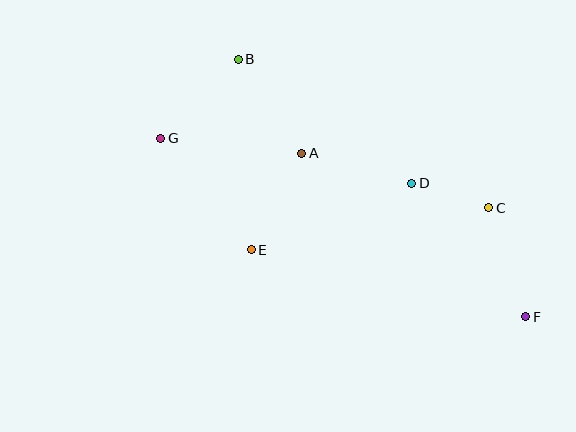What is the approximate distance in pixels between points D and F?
The distance between D and F is approximately 176 pixels.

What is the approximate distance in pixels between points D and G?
The distance between D and G is approximately 255 pixels.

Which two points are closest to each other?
Points C and D are closest to each other.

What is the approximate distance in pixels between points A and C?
The distance between A and C is approximately 195 pixels.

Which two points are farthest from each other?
Points F and G are farthest from each other.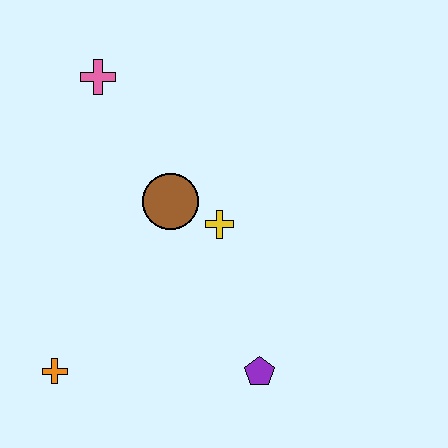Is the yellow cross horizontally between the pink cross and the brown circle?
No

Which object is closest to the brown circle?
The yellow cross is closest to the brown circle.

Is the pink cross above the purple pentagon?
Yes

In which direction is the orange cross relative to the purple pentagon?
The orange cross is to the left of the purple pentagon.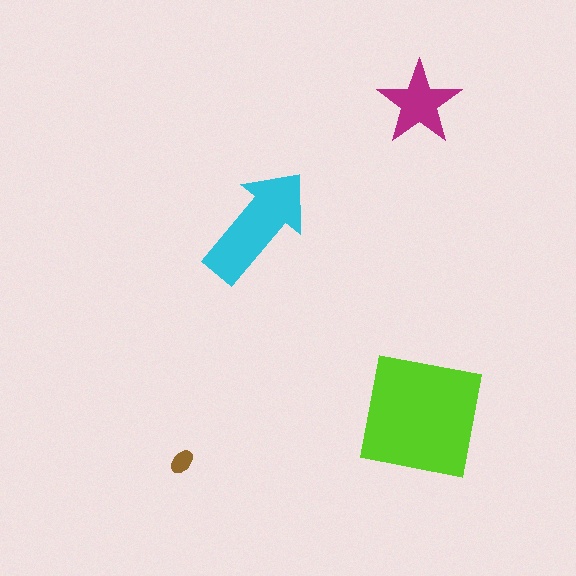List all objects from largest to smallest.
The lime square, the cyan arrow, the magenta star, the brown ellipse.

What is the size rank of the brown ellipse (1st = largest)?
4th.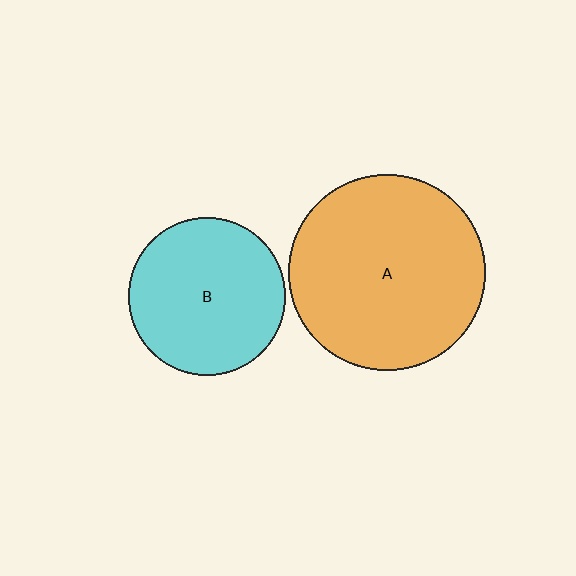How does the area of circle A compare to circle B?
Approximately 1.6 times.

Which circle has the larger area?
Circle A (orange).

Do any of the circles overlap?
No, none of the circles overlap.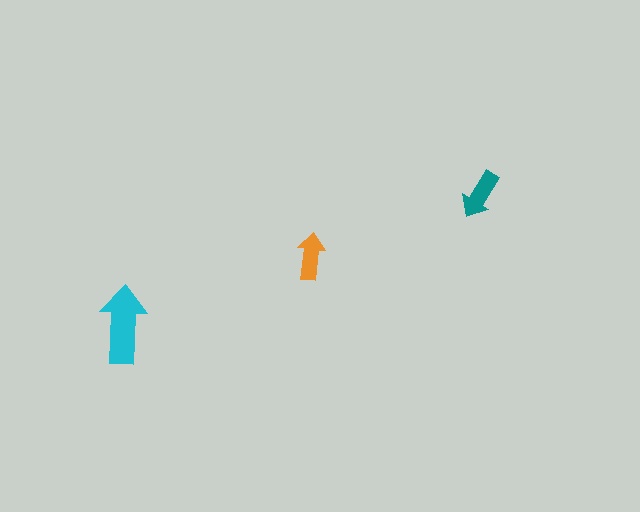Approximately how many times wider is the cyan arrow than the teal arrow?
About 1.5 times wider.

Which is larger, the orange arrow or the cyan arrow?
The cyan one.